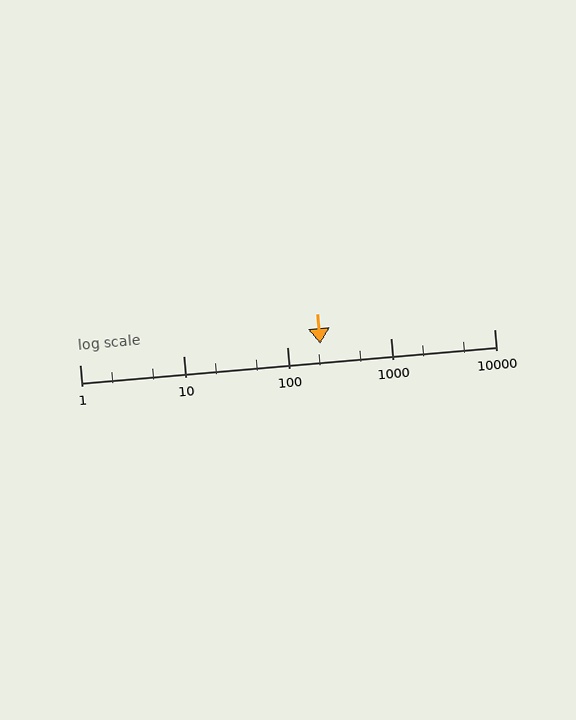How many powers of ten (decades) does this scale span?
The scale spans 4 decades, from 1 to 10000.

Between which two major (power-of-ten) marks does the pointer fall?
The pointer is between 100 and 1000.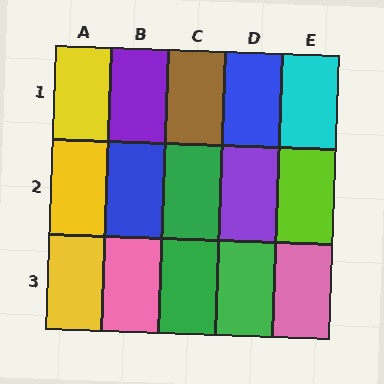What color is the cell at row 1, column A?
Yellow.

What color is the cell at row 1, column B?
Purple.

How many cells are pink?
2 cells are pink.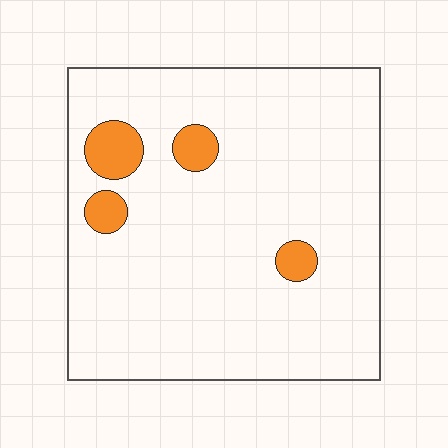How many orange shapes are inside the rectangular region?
4.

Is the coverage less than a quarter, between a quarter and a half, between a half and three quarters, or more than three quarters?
Less than a quarter.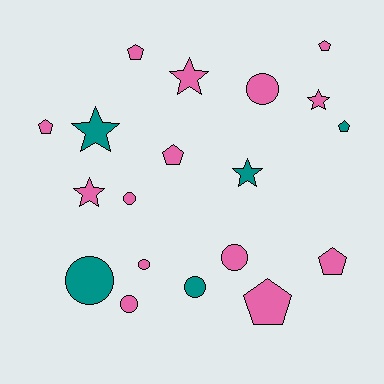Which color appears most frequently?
Pink, with 14 objects.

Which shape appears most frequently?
Pentagon, with 7 objects.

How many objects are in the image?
There are 19 objects.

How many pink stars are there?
There are 3 pink stars.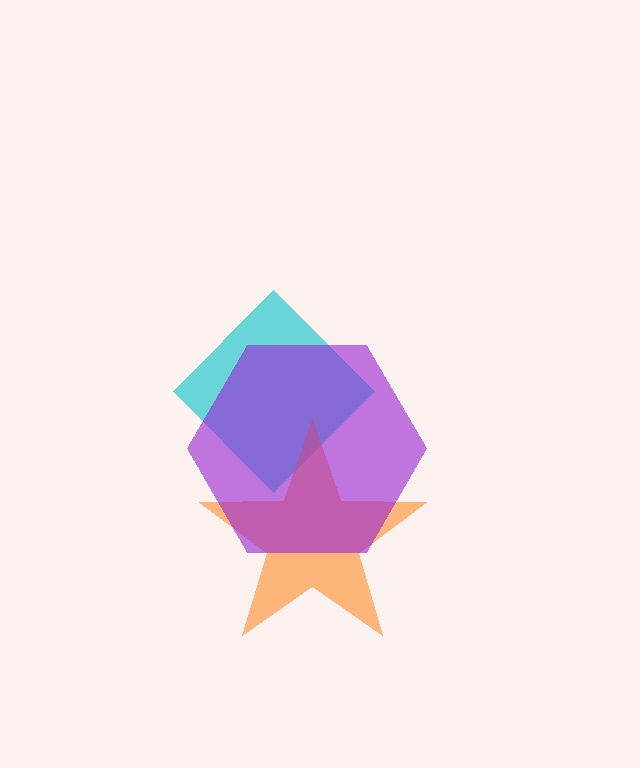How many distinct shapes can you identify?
There are 3 distinct shapes: a cyan diamond, an orange star, a purple hexagon.